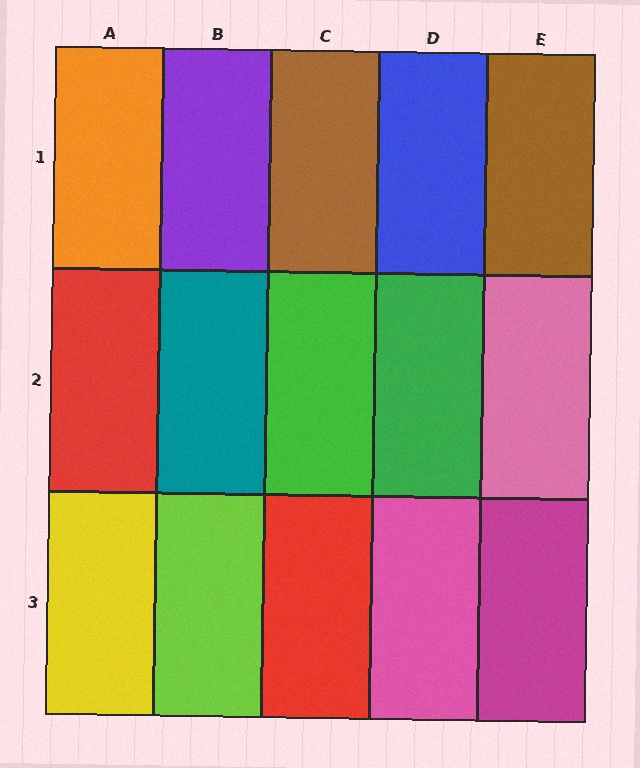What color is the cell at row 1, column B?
Purple.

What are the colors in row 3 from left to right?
Yellow, lime, red, pink, magenta.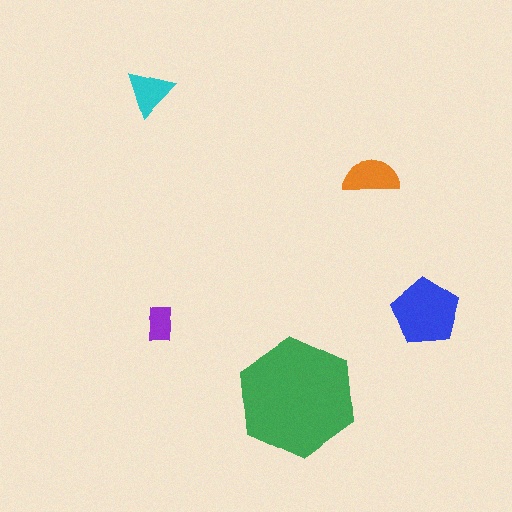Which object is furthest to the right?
The blue pentagon is rightmost.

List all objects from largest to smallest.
The green hexagon, the blue pentagon, the orange semicircle, the cyan triangle, the purple rectangle.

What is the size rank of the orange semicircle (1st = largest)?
3rd.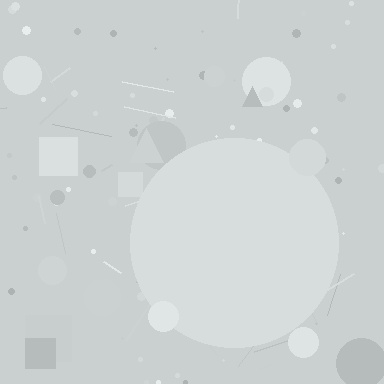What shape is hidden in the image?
A circle is hidden in the image.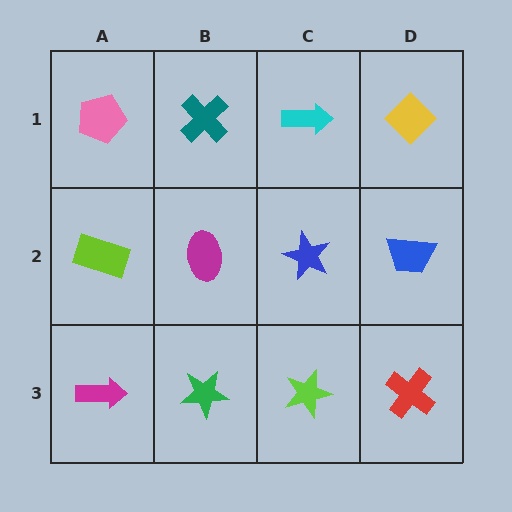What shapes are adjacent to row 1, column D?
A blue trapezoid (row 2, column D), a cyan arrow (row 1, column C).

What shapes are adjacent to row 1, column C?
A blue star (row 2, column C), a teal cross (row 1, column B), a yellow diamond (row 1, column D).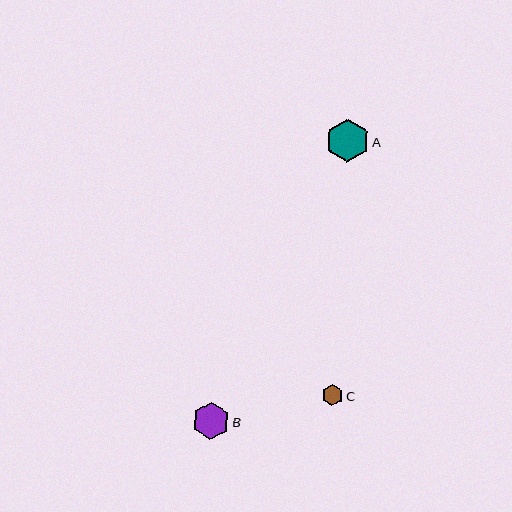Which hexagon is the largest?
Hexagon A is the largest with a size of approximately 43 pixels.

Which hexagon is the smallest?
Hexagon C is the smallest with a size of approximately 21 pixels.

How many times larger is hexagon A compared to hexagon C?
Hexagon A is approximately 2.0 times the size of hexagon C.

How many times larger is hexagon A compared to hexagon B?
Hexagon A is approximately 1.2 times the size of hexagon B.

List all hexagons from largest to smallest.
From largest to smallest: A, B, C.